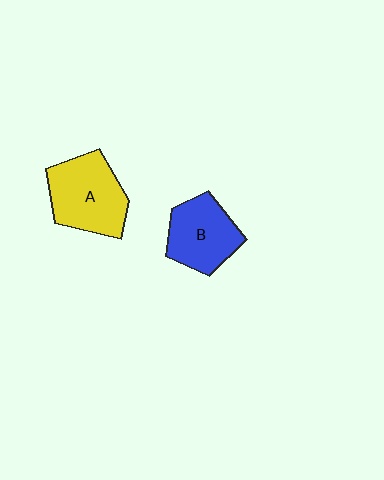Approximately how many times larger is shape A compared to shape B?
Approximately 1.2 times.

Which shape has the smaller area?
Shape B (blue).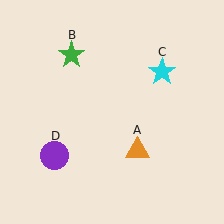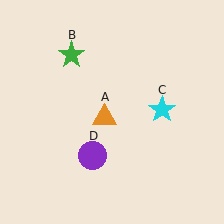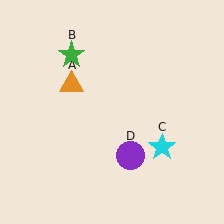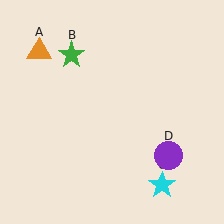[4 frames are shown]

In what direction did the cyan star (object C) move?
The cyan star (object C) moved down.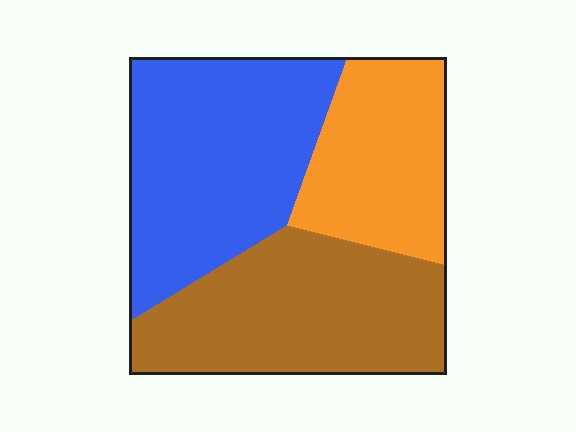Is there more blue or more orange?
Blue.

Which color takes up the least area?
Orange, at roughly 25%.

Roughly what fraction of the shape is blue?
Blue covers 39% of the shape.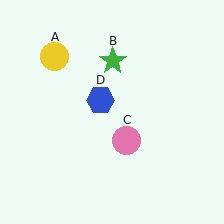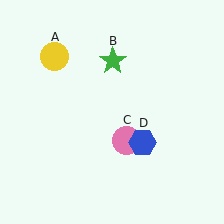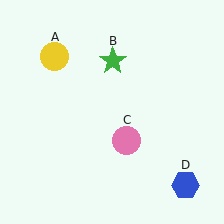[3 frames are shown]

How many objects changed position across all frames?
1 object changed position: blue hexagon (object D).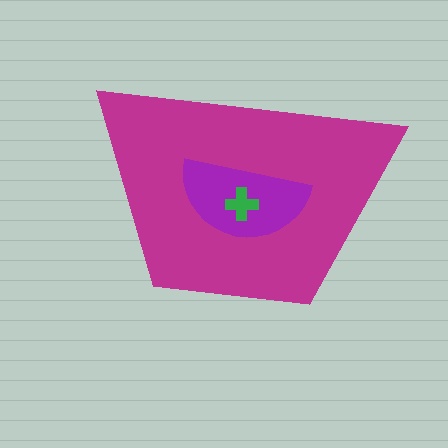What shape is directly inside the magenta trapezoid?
The purple semicircle.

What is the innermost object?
The green cross.